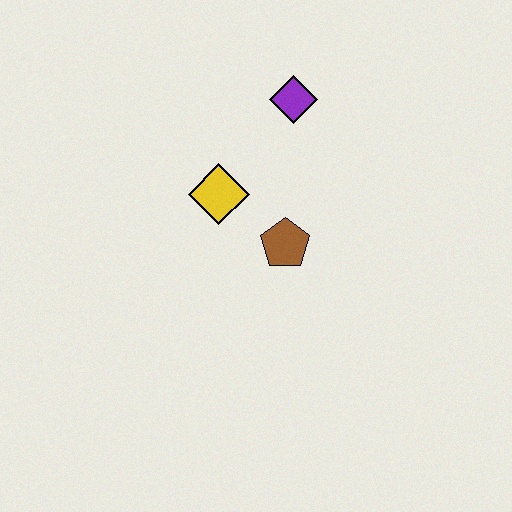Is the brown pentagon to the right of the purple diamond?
No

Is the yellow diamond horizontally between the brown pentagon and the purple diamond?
No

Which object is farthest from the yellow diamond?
The purple diamond is farthest from the yellow diamond.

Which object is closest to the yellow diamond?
The brown pentagon is closest to the yellow diamond.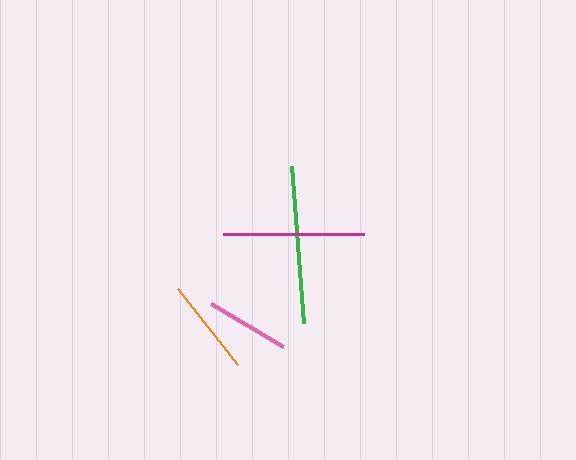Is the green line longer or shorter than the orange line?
The green line is longer than the orange line.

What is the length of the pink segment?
The pink segment is approximately 84 pixels long.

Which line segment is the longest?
The green line is the longest at approximately 157 pixels.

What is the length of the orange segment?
The orange segment is approximately 97 pixels long.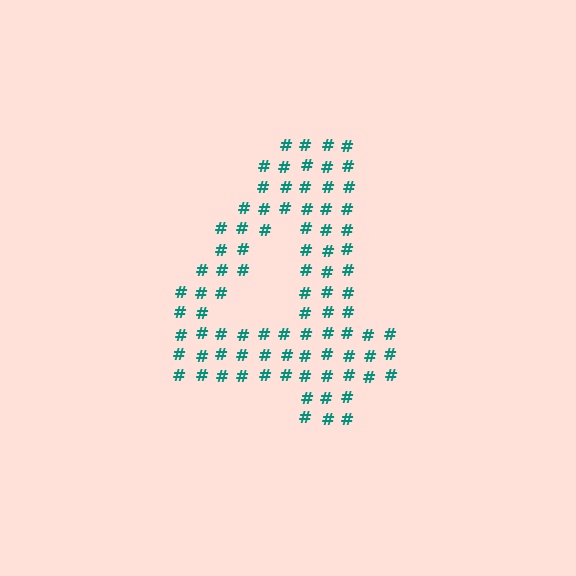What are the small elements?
The small elements are hash symbols.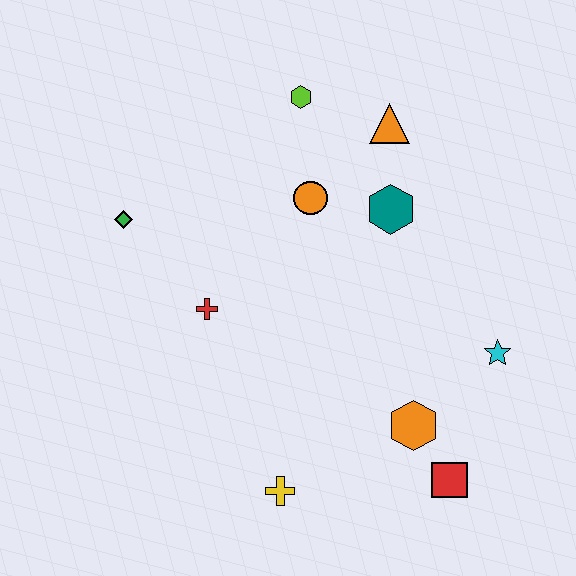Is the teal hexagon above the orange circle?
No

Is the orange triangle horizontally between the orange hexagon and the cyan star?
No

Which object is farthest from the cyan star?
The green diamond is farthest from the cyan star.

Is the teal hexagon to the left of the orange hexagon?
Yes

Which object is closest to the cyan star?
The orange hexagon is closest to the cyan star.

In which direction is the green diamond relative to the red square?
The green diamond is to the left of the red square.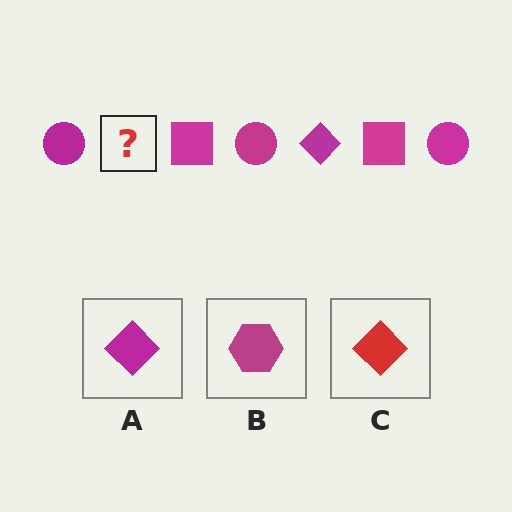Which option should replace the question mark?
Option A.